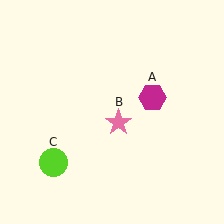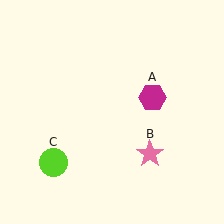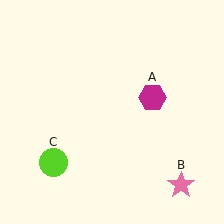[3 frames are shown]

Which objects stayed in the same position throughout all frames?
Magenta hexagon (object A) and lime circle (object C) remained stationary.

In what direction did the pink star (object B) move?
The pink star (object B) moved down and to the right.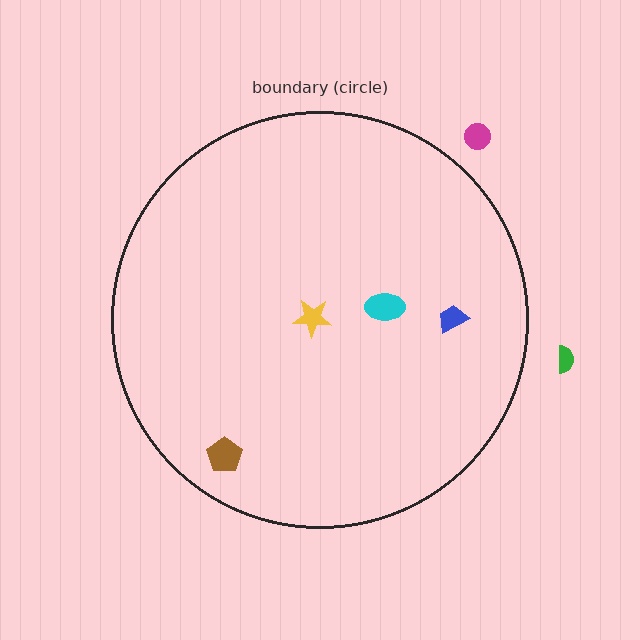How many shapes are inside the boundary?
4 inside, 2 outside.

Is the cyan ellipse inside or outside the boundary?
Inside.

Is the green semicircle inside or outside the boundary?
Outside.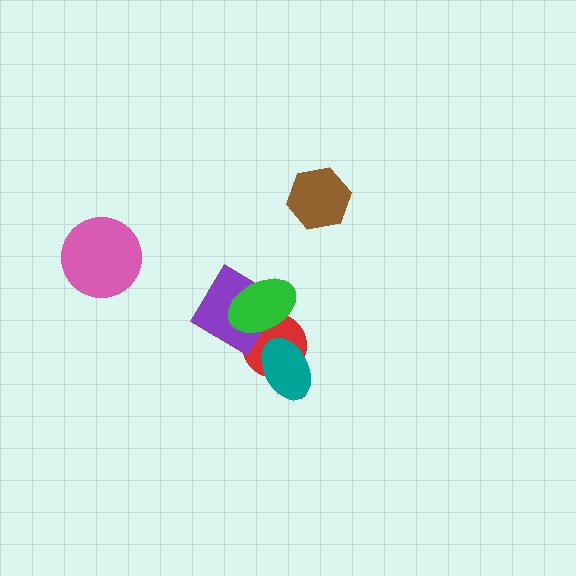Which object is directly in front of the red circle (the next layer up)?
The purple diamond is directly in front of the red circle.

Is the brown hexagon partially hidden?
No, no other shape covers it.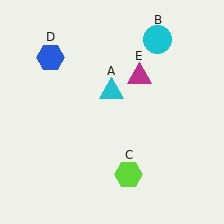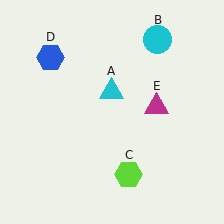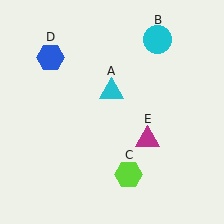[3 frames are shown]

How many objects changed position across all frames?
1 object changed position: magenta triangle (object E).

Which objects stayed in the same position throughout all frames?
Cyan triangle (object A) and cyan circle (object B) and lime hexagon (object C) and blue hexagon (object D) remained stationary.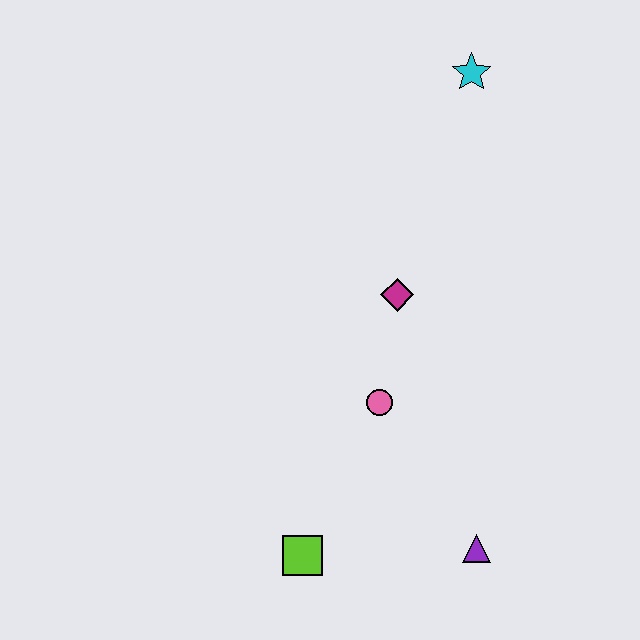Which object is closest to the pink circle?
The magenta diamond is closest to the pink circle.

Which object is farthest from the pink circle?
The cyan star is farthest from the pink circle.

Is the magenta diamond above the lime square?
Yes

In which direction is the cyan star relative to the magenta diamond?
The cyan star is above the magenta diamond.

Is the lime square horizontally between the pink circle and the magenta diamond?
No